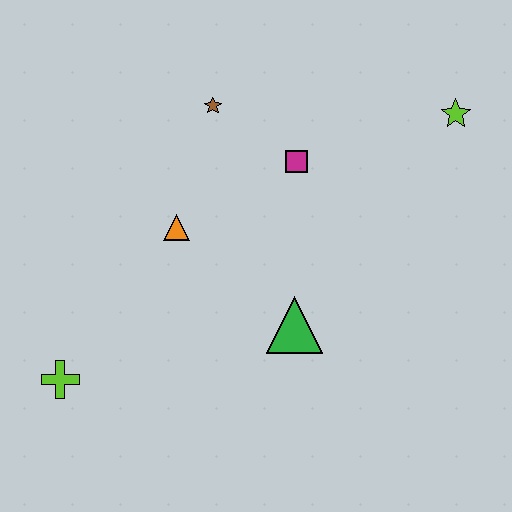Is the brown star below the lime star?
No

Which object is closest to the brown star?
The magenta square is closest to the brown star.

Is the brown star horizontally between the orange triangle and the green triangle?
Yes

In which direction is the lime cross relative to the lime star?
The lime cross is to the left of the lime star.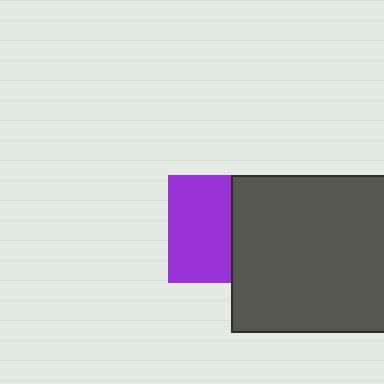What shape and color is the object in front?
The object in front is a dark gray square.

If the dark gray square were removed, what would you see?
You would see the complete purple square.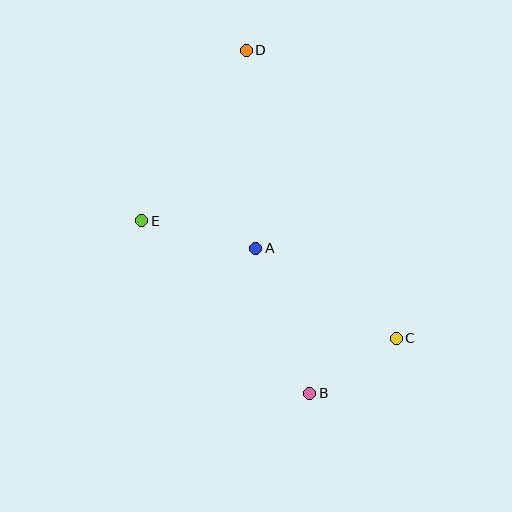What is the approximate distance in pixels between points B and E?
The distance between B and E is approximately 241 pixels.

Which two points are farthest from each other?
Points B and D are farthest from each other.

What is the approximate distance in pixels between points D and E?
The distance between D and E is approximately 200 pixels.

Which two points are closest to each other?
Points B and C are closest to each other.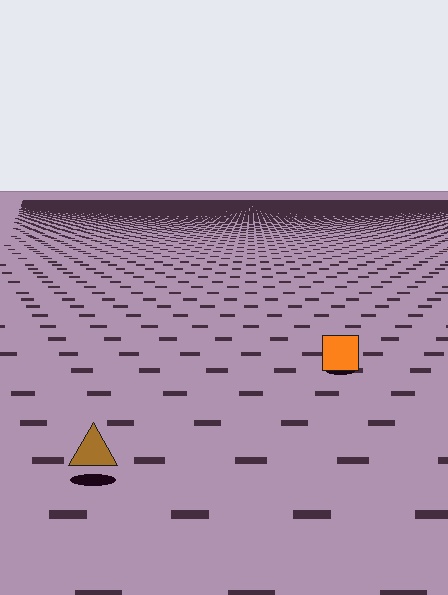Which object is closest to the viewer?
The brown triangle is closest. The texture marks near it are larger and more spread out.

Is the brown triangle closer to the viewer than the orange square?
Yes. The brown triangle is closer — you can tell from the texture gradient: the ground texture is coarser near it.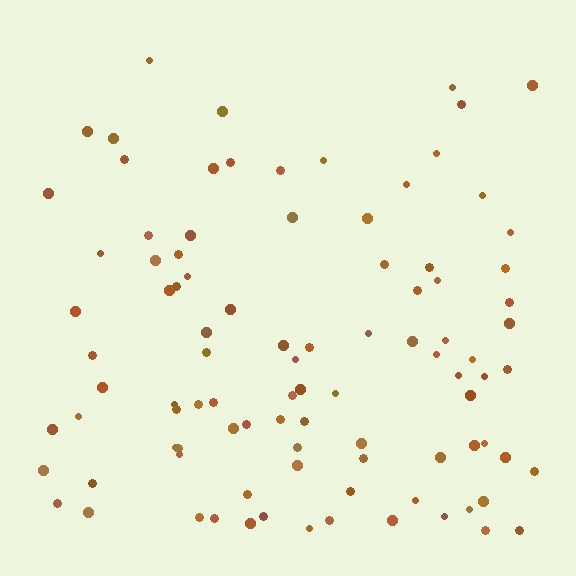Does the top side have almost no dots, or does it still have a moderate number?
Still a moderate number, just noticeably fewer than the bottom.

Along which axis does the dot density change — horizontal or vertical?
Vertical.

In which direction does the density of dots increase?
From top to bottom, with the bottom side densest.